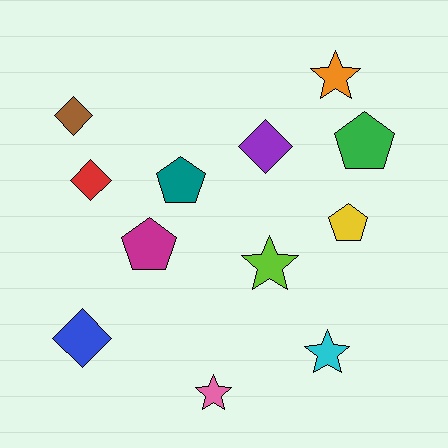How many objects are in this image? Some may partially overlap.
There are 12 objects.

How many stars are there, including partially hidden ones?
There are 4 stars.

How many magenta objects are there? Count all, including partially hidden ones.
There is 1 magenta object.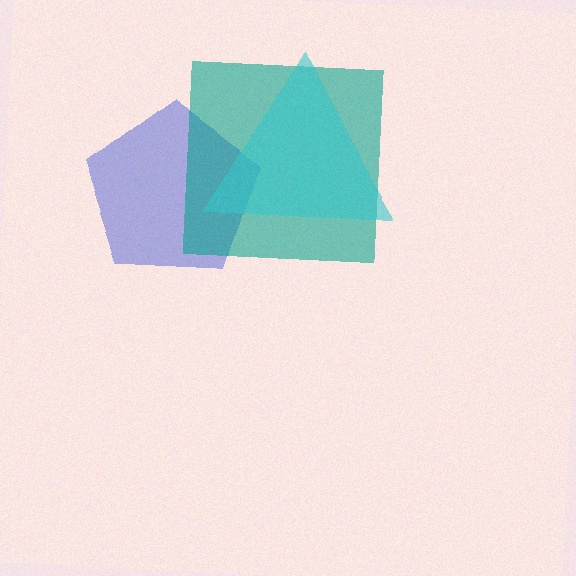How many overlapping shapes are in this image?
There are 3 overlapping shapes in the image.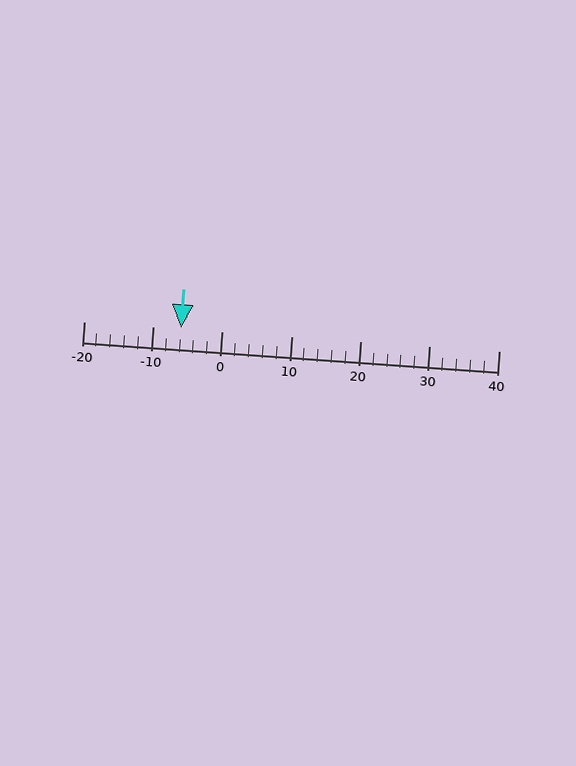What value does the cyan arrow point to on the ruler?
The cyan arrow points to approximately -6.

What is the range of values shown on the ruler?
The ruler shows values from -20 to 40.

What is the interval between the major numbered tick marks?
The major tick marks are spaced 10 units apart.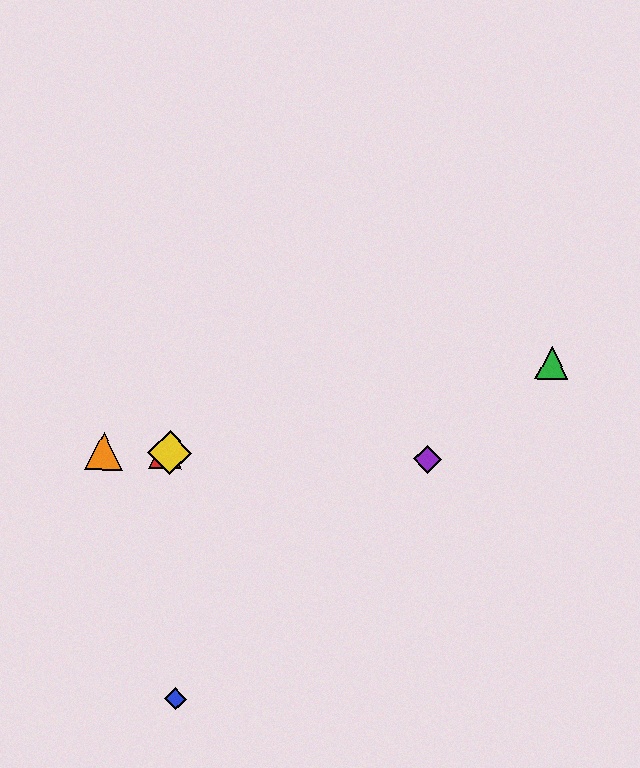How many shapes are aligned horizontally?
4 shapes (the red triangle, the yellow diamond, the purple diamond, the orange triangle) are aligned horizontally.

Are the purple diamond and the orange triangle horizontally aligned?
Yes, both are at y≈459.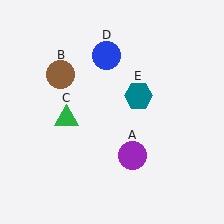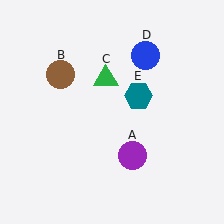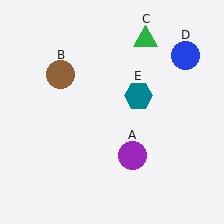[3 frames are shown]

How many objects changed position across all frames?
2 objects changed position: green triangle (object C), blue circle (object D).